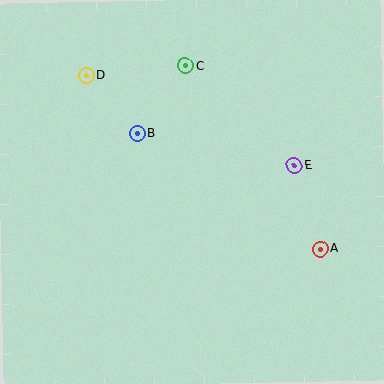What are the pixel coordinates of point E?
Point E is at (294, 165).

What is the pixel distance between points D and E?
The distance between D and E is 227 pixels.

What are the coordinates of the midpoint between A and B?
The midpoint between A and B is at (229, 191).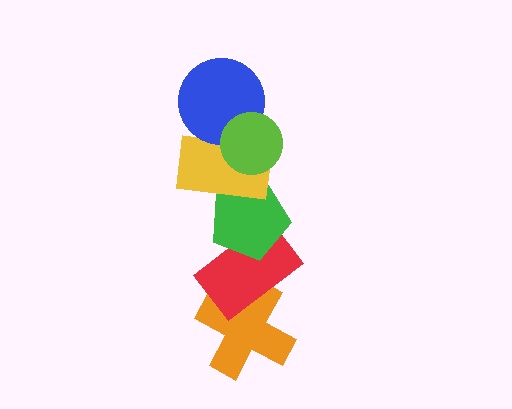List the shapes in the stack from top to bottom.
From top to bottom: the lime circle, the blue circle, the yellow rectangle, the green pentagon, the red rectangle, the orange cross.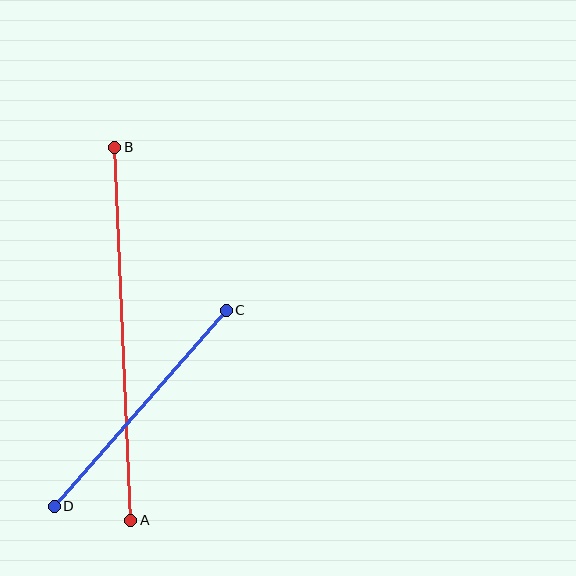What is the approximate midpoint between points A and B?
The midpoint is at approximately (123, 334) pixels.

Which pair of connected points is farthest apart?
Points A and B are farthest apart.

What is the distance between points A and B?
The distance is approximately 373 pixels.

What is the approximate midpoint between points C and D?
The midpoint is at approximately (140, 408) pixels.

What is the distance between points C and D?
The distance is approximately 260 pixels.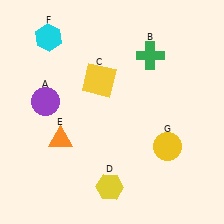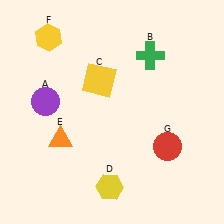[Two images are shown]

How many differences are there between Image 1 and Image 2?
There are 2 differences between the two images.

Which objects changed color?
F changed from cyan to yellow. G changed from yellow to red.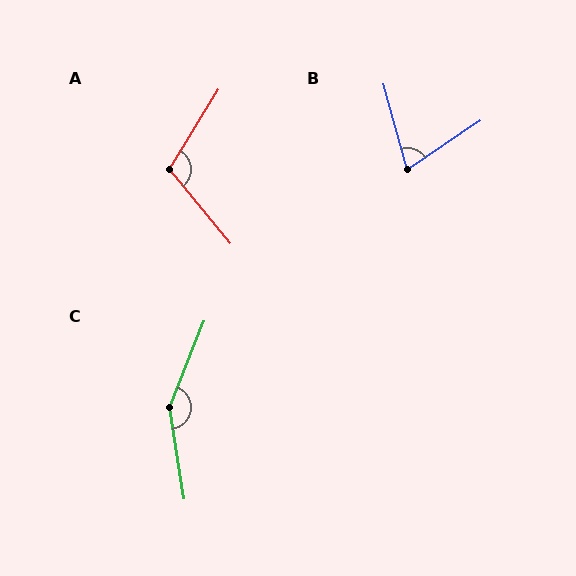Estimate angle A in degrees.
Approximately 109 degrees.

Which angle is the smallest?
B, at approximately 71 degrees.